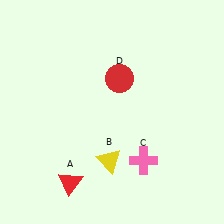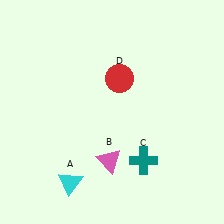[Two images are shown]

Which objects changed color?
A changed from red to cyan. B changed from yellow to pink. C changed from pink to teal.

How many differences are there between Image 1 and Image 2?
There are 3 differences between the two images.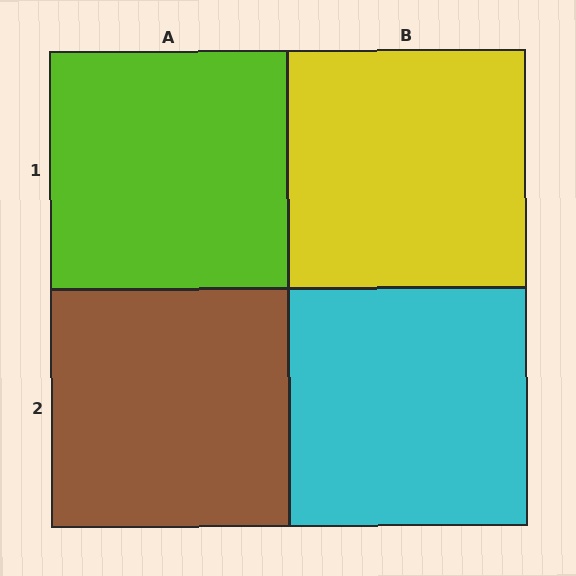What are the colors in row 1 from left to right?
Lime, yellow.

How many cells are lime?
1 cell is lime.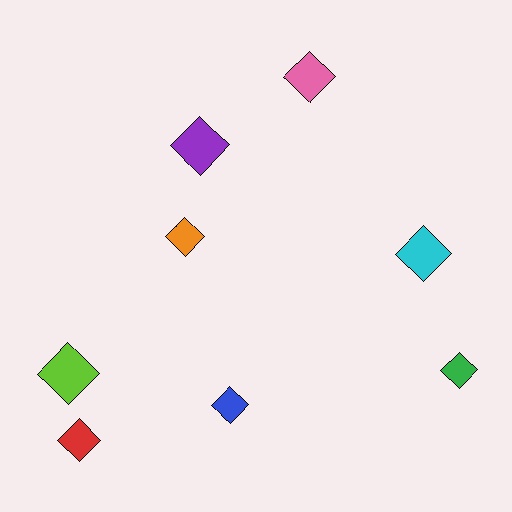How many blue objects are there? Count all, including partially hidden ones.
There is 1 blue object.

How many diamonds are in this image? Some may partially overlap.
There are 8 diamonds.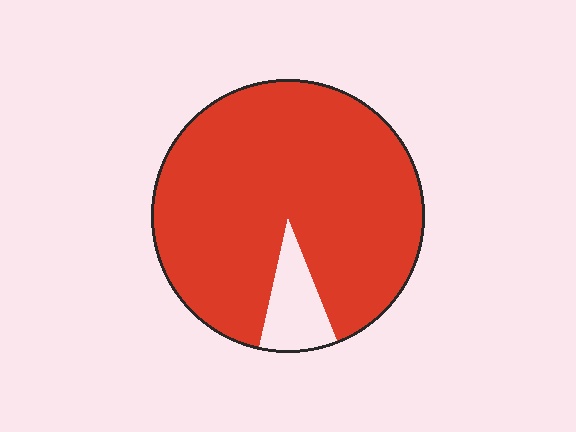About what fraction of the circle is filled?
About nine tenths (9/10).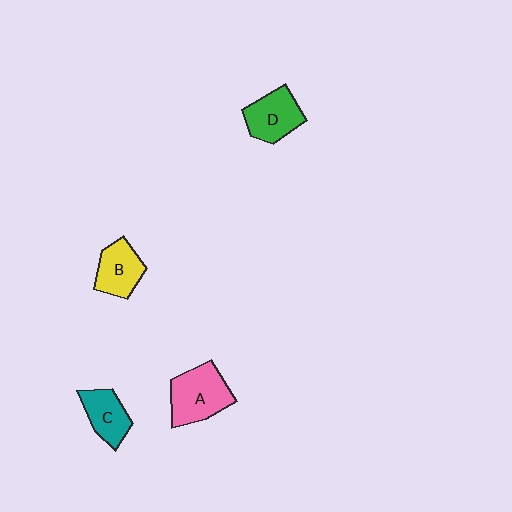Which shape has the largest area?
Shape A (pink).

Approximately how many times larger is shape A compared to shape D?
Approximately 1.2 times.